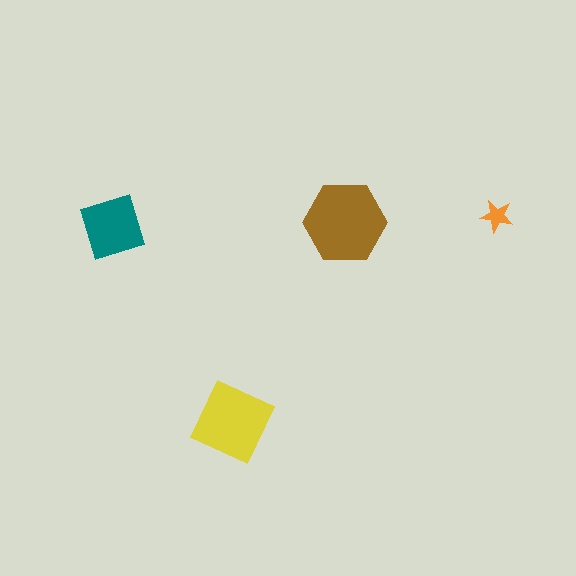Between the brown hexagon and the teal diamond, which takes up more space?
The brown hexagon.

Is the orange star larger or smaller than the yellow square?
Smaller.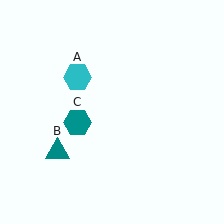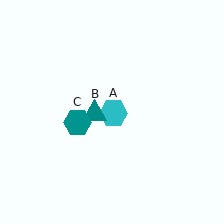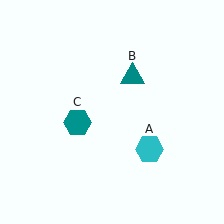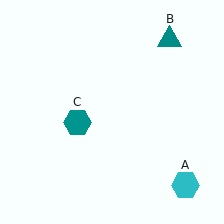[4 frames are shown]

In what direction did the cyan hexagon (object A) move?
The cyan hexagon (object A) moved down and to the right.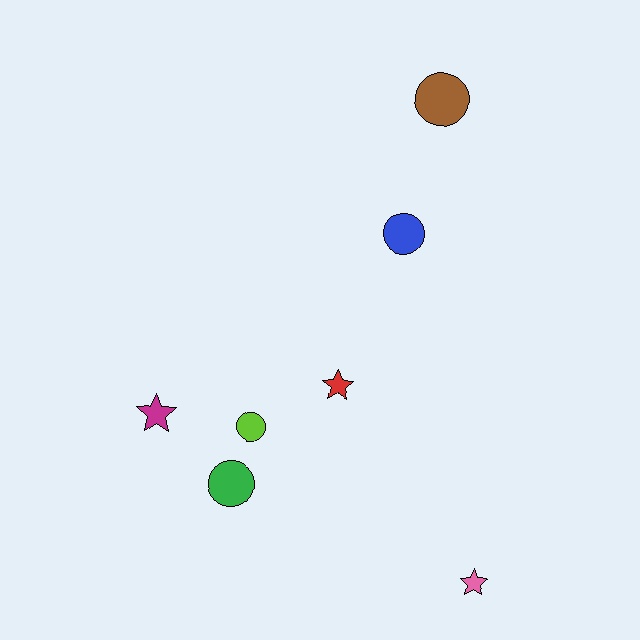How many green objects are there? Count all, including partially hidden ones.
There is 1 green object.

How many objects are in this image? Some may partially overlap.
There are 7 objects.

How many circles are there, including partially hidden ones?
There are 4 circles.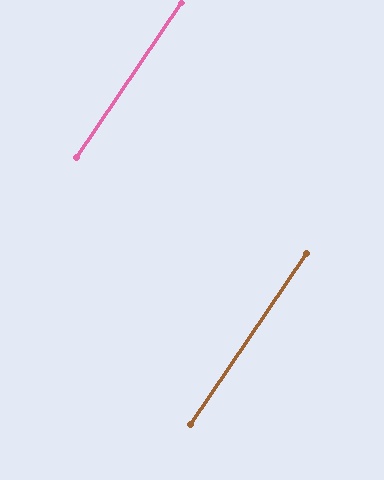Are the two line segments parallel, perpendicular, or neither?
Parallel — their directions differ by only 0.0°.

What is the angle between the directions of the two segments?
Approximately 0 degrees.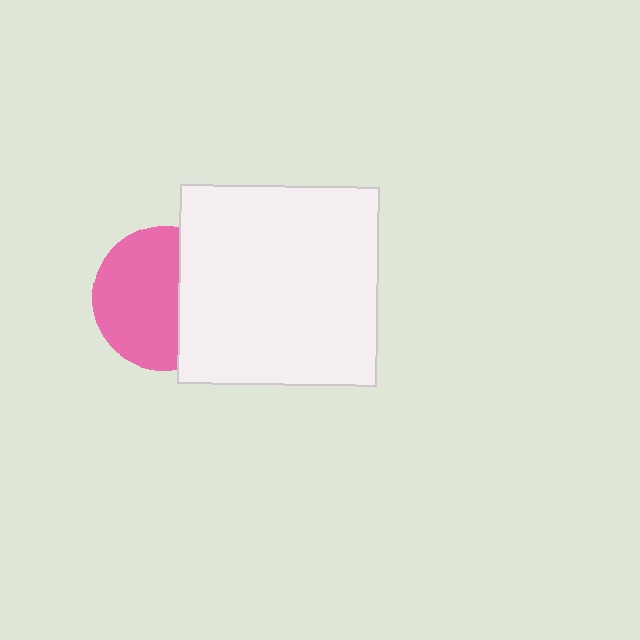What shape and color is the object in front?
The object in front is a white square.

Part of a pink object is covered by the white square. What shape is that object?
It is a circle.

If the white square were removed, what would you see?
You would see the complete pink circle.